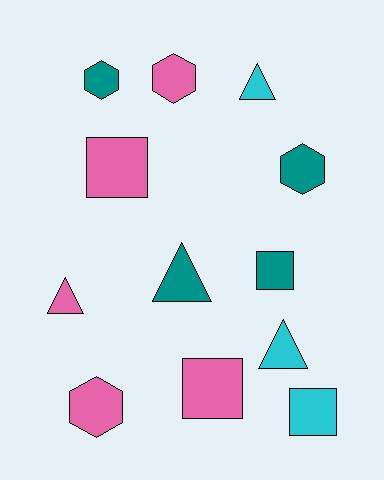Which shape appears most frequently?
Triangle, with 4 objects.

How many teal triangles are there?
There is 1 teal triangle.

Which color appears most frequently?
Pink, with 5 objects.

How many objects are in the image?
There are 12 objects.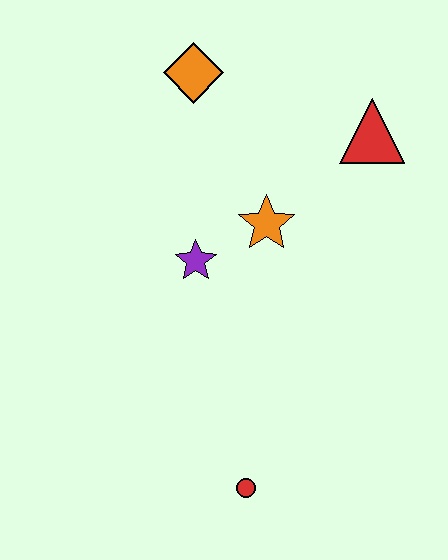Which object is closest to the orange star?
The purple star is closest to the orange star.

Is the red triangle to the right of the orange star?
Yes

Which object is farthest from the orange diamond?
The red circle is farthest from the orange diamond.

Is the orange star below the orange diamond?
Yes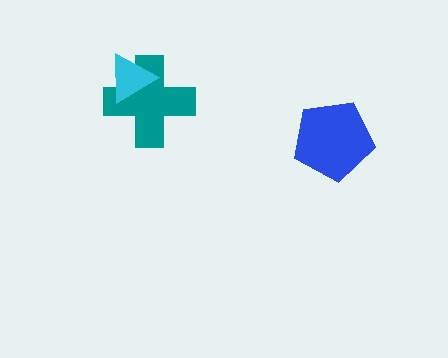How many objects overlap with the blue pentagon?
0 objects overlap with the blue pentagon.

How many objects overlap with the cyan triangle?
1 object overlaps with the cyan triangle.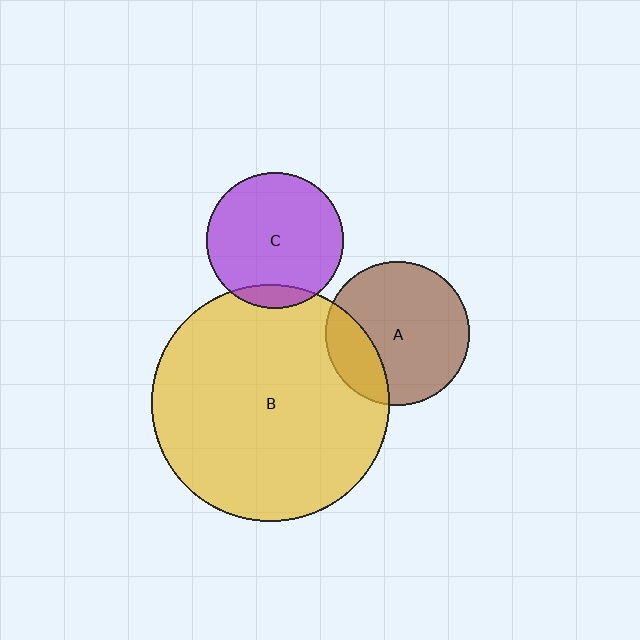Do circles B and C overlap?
Yes.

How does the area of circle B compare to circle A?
Approximately 2.7 times.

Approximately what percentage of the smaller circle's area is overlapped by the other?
Approximately 10%.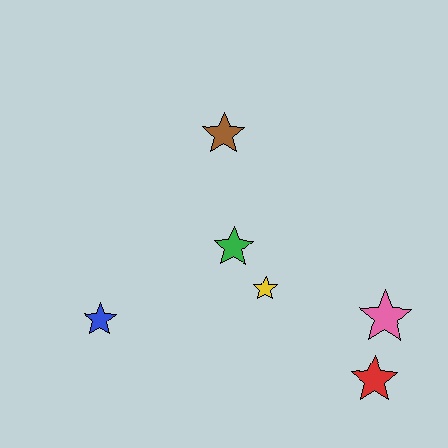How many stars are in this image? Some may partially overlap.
There are 6 stars.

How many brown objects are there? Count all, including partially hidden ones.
There is 1 brown object.